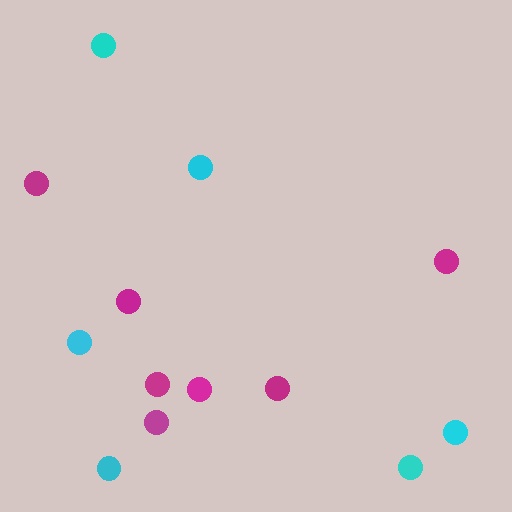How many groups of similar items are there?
There are 2 groups: one group of magenta circles (7) and one group of cyan circles (6).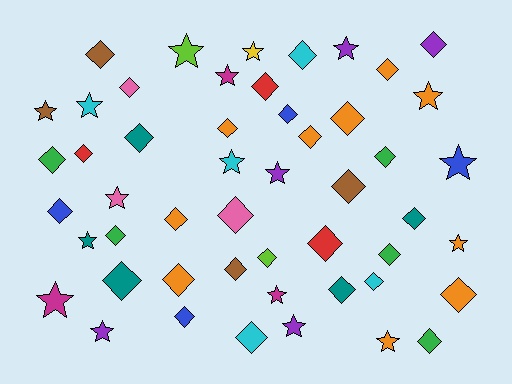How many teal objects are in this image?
There are 5 teal objects.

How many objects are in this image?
There are 50 objects.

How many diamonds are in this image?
There are 32 diamonds.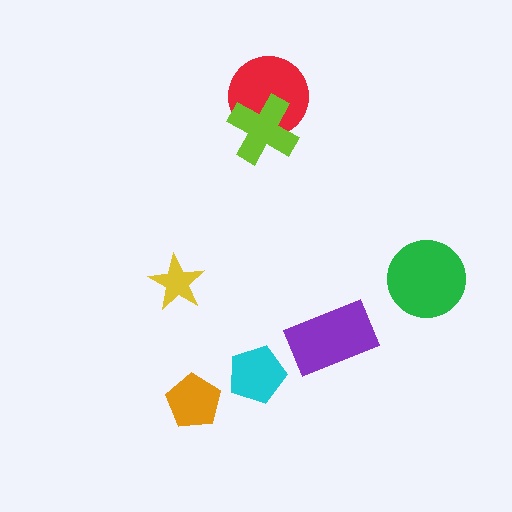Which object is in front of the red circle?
The lime cross is in front of the red circle.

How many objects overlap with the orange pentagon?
0 objects overlap with the orange pentagon.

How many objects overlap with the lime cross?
1 object overlaps with the lime cross.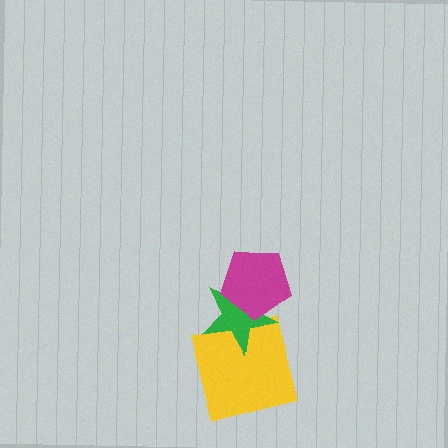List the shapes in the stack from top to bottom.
From top to bottom: the magenta pentagon, the green star, the yellow square.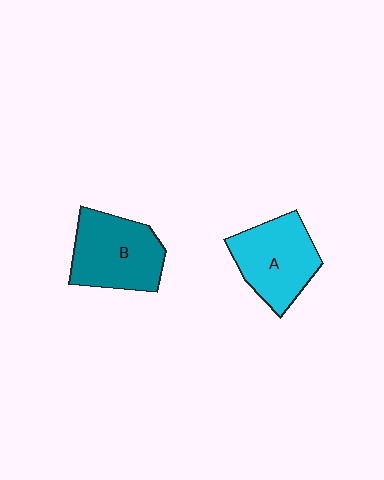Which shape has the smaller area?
Shape A (cyan).